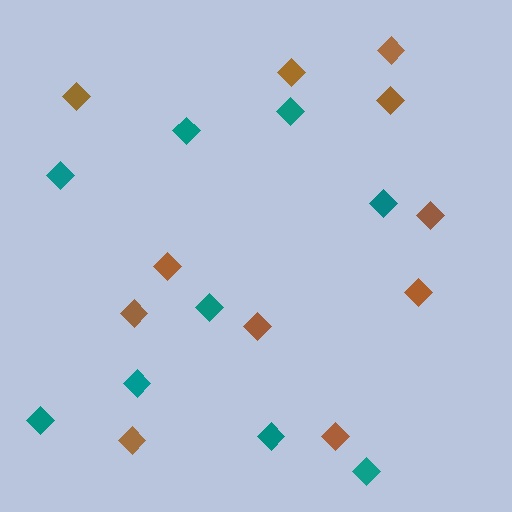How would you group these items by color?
There are 2 groups: one group of brown diamonds (11) and one group of teal diamonds (9).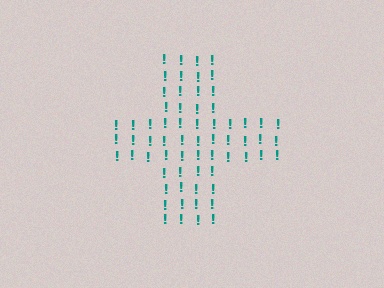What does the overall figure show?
The overall figure shows a cross.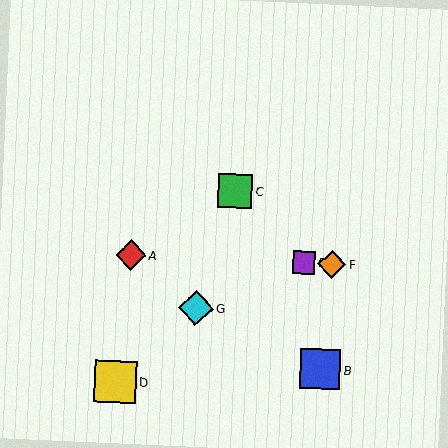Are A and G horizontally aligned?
No, A is at y≈255 and G is at y≈308.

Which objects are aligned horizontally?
Objects A, E, F are aligned horizontally.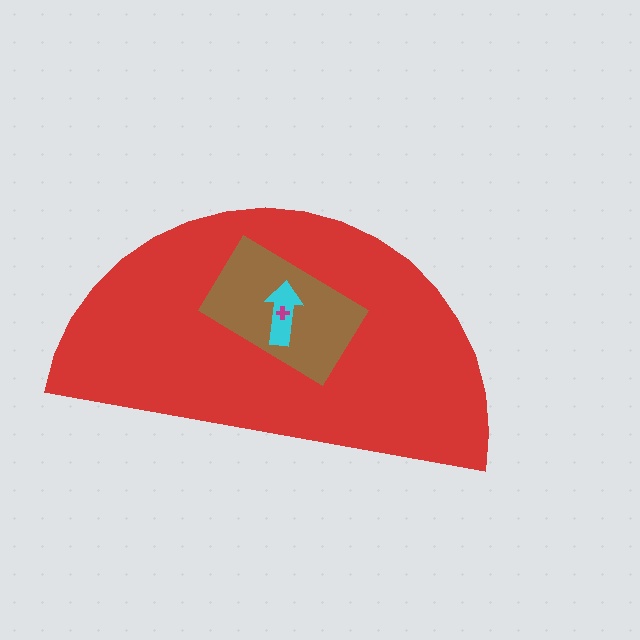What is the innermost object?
The magenta cross.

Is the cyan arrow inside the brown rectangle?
Yes.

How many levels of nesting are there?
4.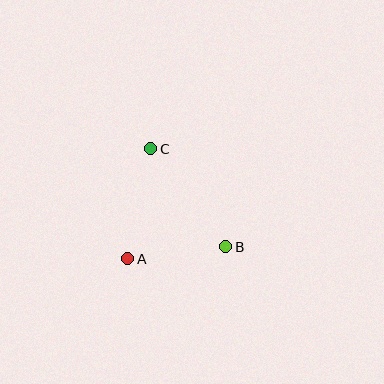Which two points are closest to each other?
Points A and B are closest to each other.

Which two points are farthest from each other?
Points B and C are farthest from each other.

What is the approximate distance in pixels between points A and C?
The distance between A and C is approximately 112 pixels.